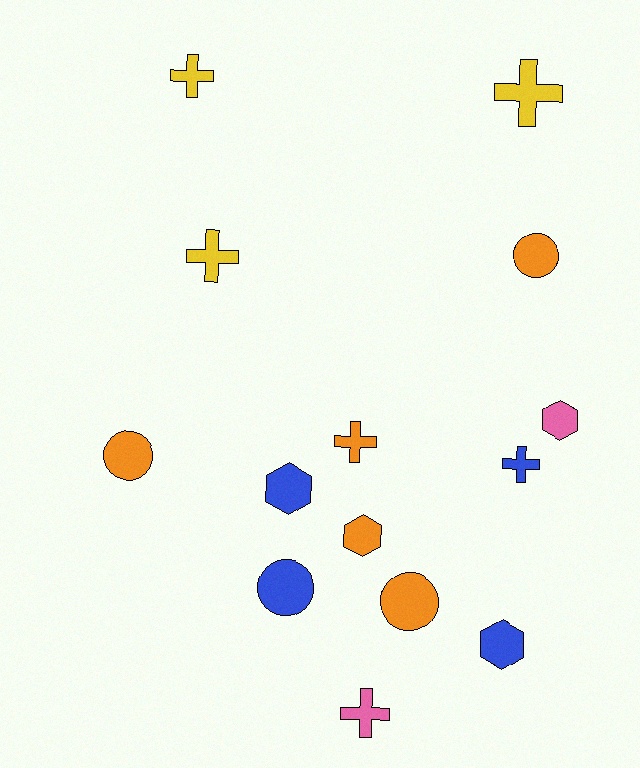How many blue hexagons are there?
There are 2 blue hexagons.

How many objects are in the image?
There are 14 objects.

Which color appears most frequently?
Orange, with 5 objects.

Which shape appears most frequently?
Cross, with 6 objects.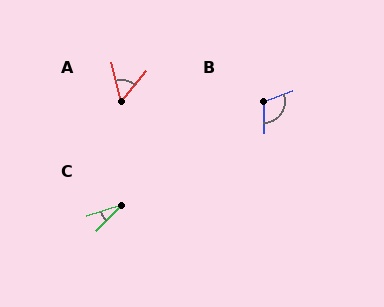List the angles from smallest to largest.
C (28°), A (52°), B (111°).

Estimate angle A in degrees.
Approximately 52 degrees.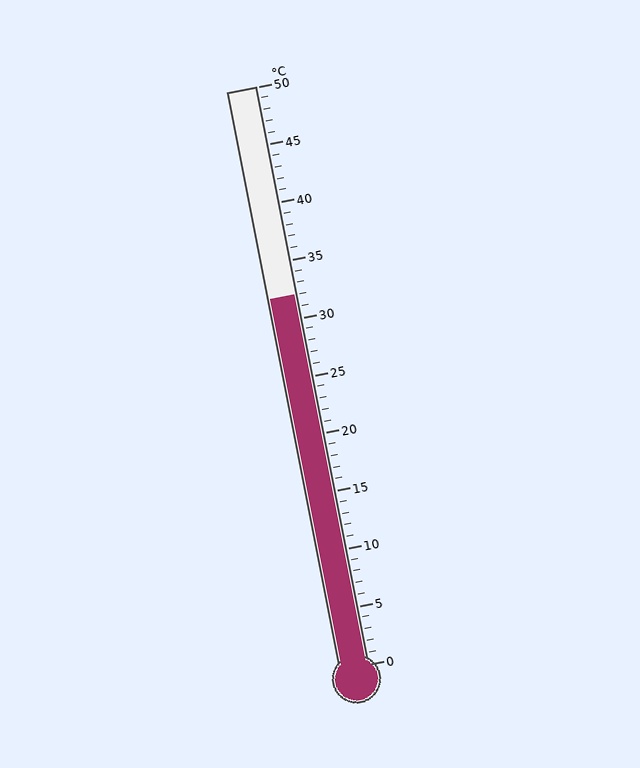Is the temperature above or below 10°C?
The temperature is above 10°C.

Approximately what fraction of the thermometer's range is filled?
The thermometer is filled to approximately 65% of its range.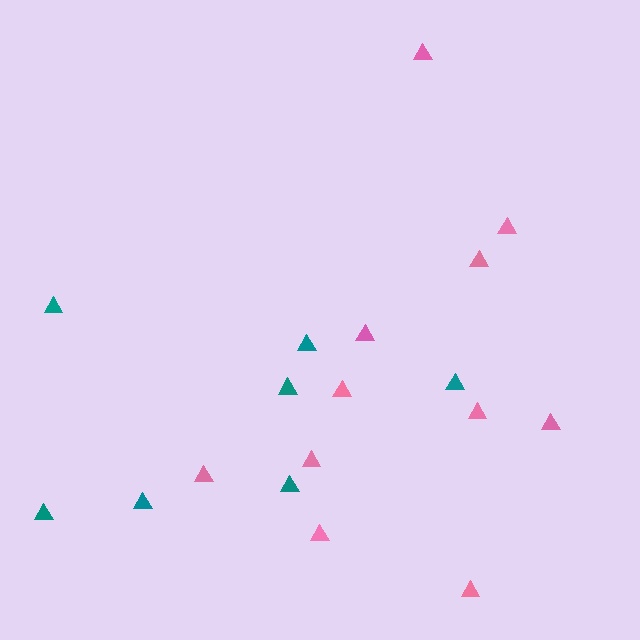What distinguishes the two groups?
There are 2 groups: one group of pink triangles (11) and one group of teal triangles (7).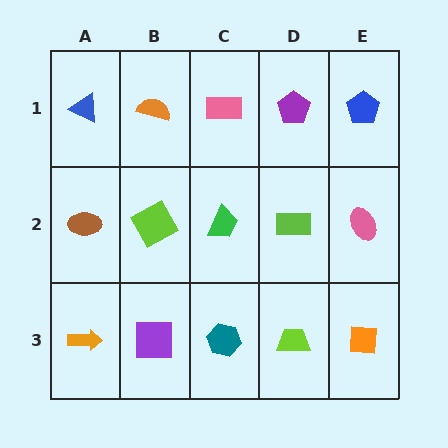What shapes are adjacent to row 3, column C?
A green trapezoid (row 2, column C), a purple square (row 3, column B), a lime trapezoid (row 3, column D).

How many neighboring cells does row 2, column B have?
4.